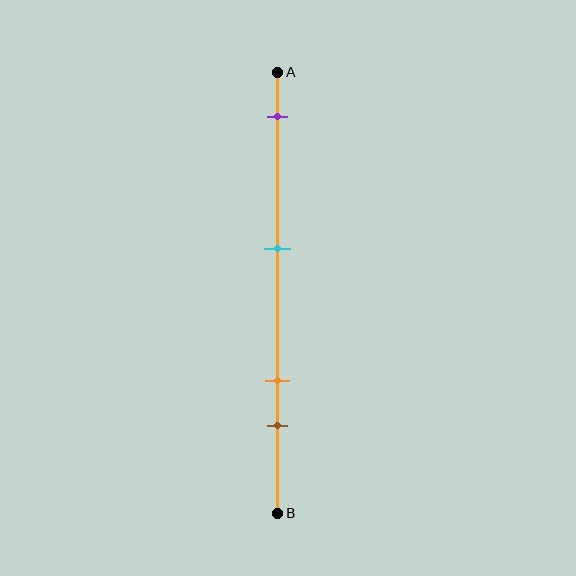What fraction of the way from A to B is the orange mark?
The orange mark is approximately 70% (0.7) of the way from A to B.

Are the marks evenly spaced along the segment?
No, the marks are not evenly spaced.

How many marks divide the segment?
There are 4 marks dividing the segment.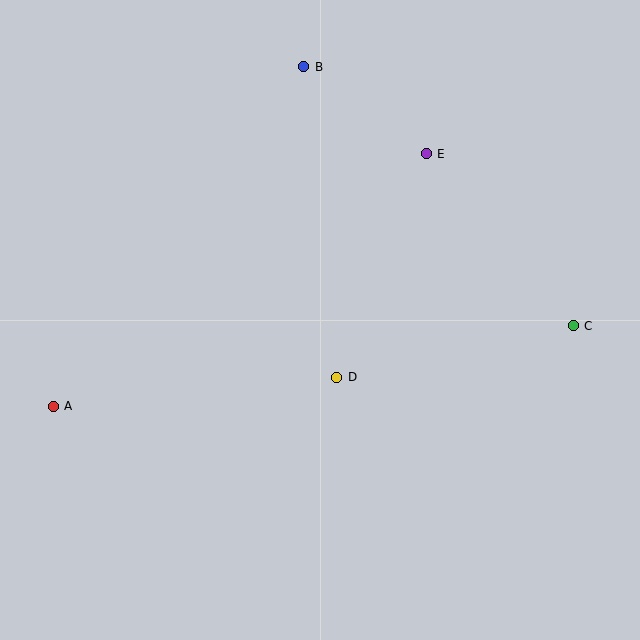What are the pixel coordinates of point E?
Point E is at (426, 154).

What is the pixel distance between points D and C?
The distance between D and C is 242 pixels.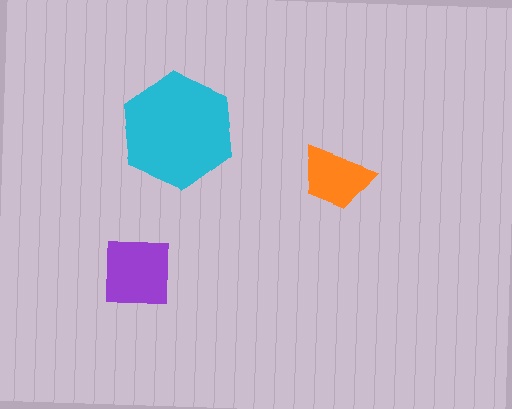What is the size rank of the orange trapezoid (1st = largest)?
3rd.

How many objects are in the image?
There are 3 objects in the image.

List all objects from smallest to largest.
The orange trapezoid, the purple square, the cyan hexagon.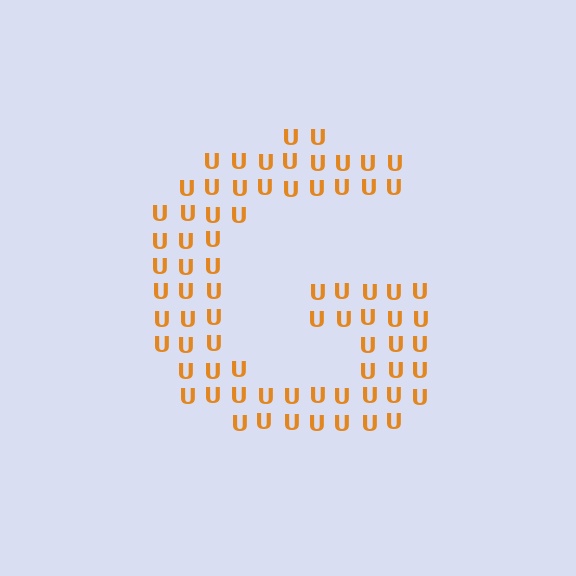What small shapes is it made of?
It is made of small letter U's.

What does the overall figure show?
The overall figure shows the letter G.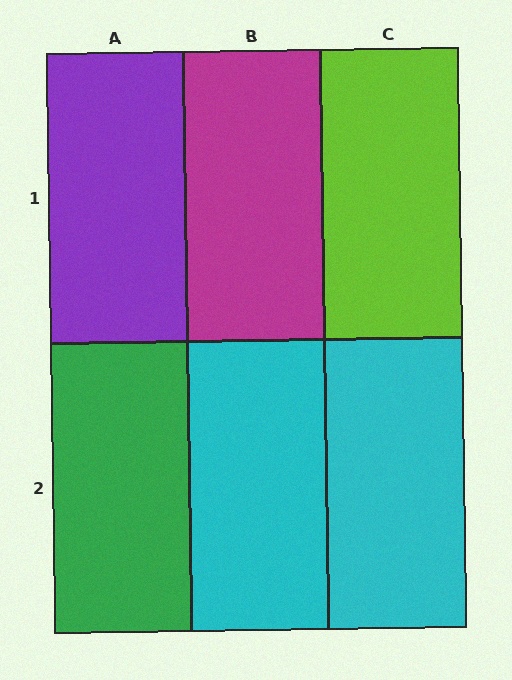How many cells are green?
1 cell is green.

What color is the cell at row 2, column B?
Cyan.